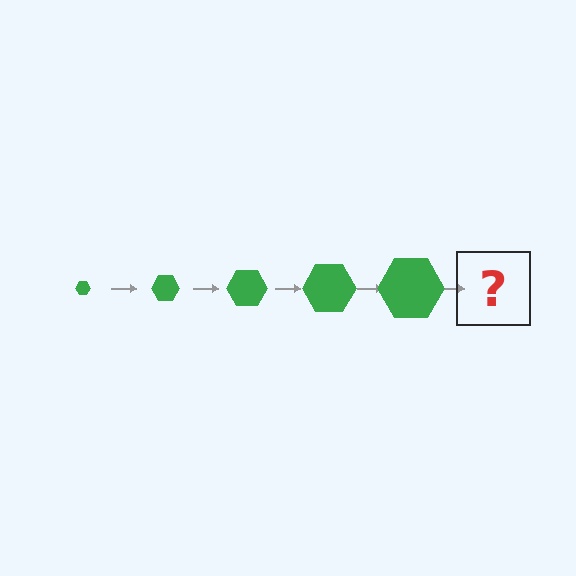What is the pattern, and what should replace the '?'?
The pattern is that the hexagon gets progressively larger each step. The '?' should be a green hexagon, larger than the previous one.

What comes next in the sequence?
The next element should be a green hexagon, larger than the previous one.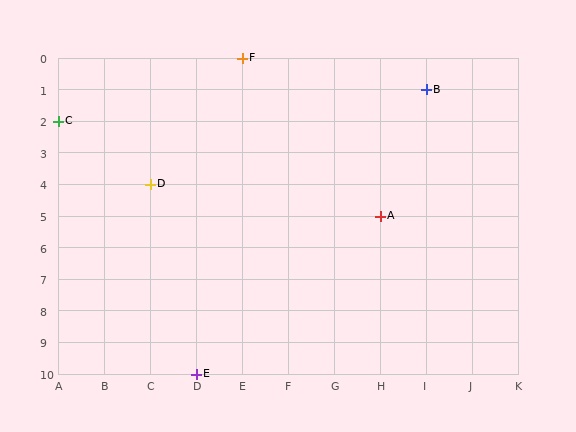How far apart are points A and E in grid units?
Points A and E are 4 columns and 5 rows apart (about 6.4 grid units diagonally).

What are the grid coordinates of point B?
Point B is at grid coordinates (I, 1).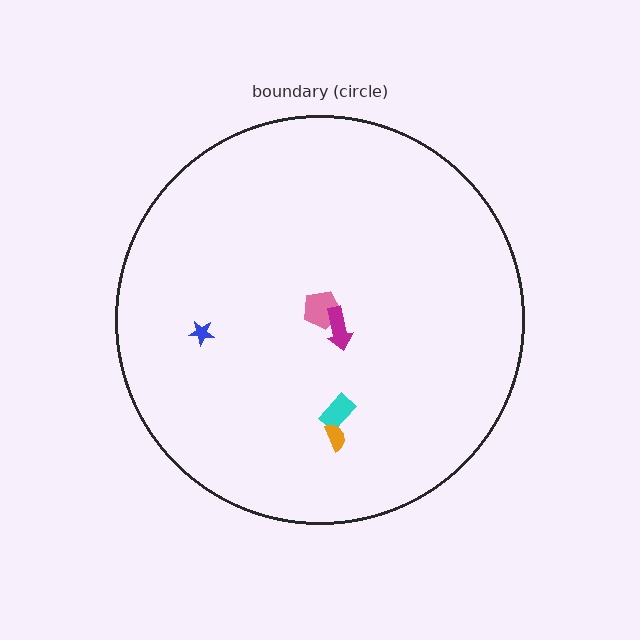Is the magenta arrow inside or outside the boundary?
Inside.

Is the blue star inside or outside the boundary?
Inside.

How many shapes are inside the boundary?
5 inside, 0 outside.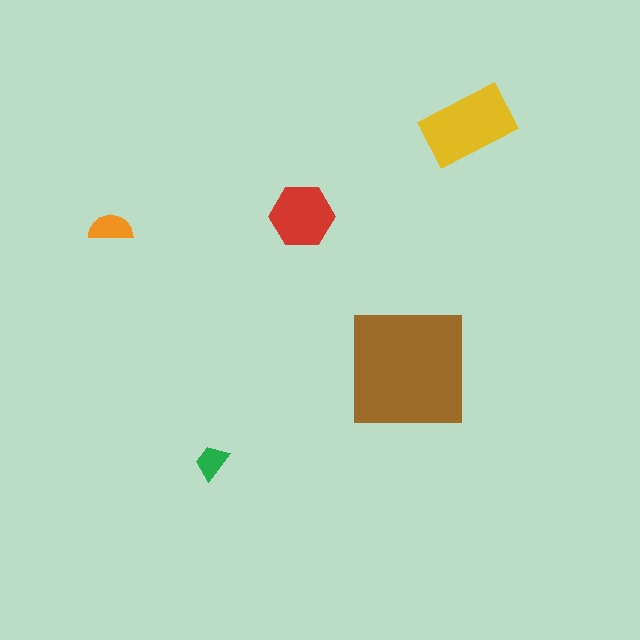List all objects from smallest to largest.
The green trapezoid, the orange semicircle, the red hexagon, the yellow rectangle, the brown square.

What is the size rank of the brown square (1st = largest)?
1st.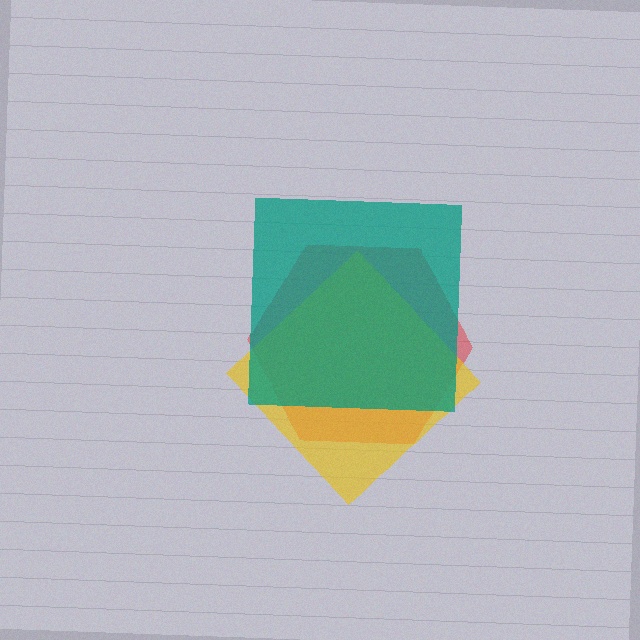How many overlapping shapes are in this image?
There are 3 overlapping shapes in the image.